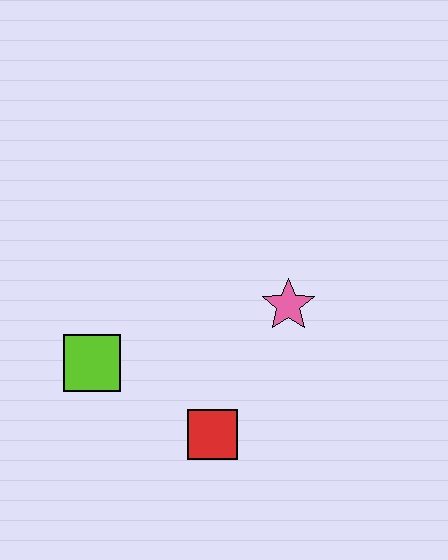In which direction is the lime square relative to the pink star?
The lime square is to the left of the pink star.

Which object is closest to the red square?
The lime square is closest to the red square.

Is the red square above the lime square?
No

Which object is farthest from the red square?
The pink star is farthest from the red square.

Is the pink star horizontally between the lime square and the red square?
No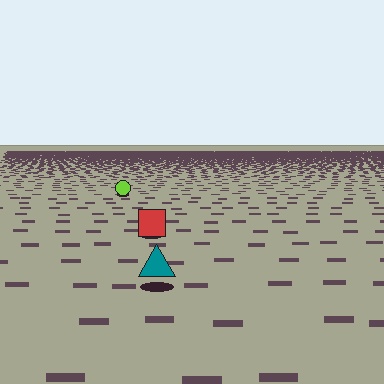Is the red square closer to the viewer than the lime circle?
Yes. The red square is closer — you can tell from the texture gradient: the ground texture is coarser near it.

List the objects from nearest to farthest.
From nearest to farthest: the teal triangle, the red square, the lime circle.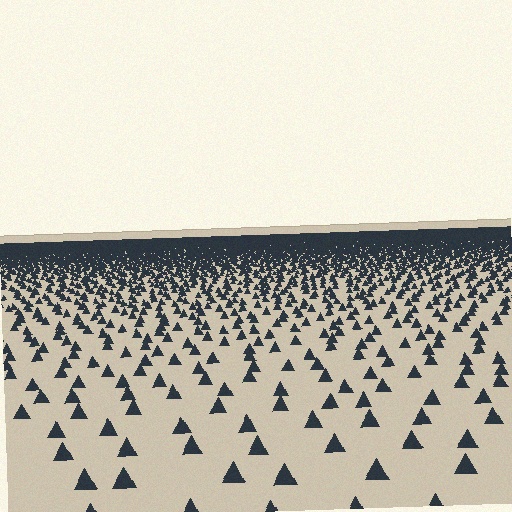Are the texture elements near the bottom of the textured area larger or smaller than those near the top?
Larger. Near the bottom, elements are closer to the viewer and appear at a bigger on-screen size.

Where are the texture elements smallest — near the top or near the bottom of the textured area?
Near the top.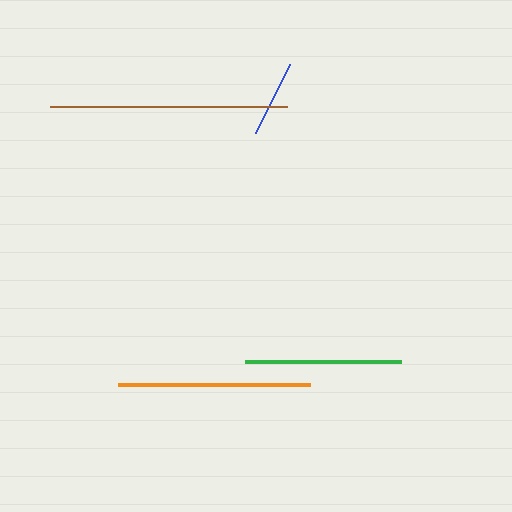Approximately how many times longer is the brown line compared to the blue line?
The brown line is approximately 3.0 times the length of the blue line.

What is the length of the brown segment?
The brown segment is approximately 237 pixels long.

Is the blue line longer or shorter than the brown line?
The brown line is longer than the blue line.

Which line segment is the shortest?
The blue line is the shortest at approximately 78 pixels.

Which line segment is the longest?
The brown line is the longest at approximately 237 pixels.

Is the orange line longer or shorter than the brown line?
The brown line is longer than the orange line.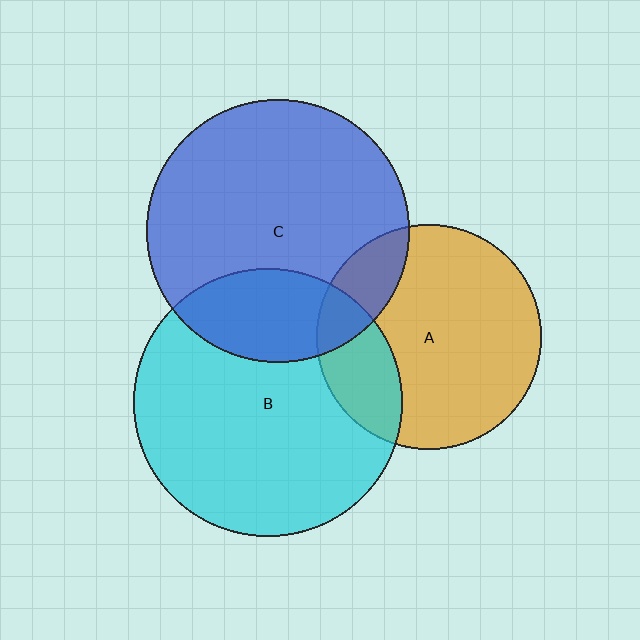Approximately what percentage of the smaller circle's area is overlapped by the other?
Approximately 20%.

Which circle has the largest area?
Circle B (cyan).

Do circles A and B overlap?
Yes.